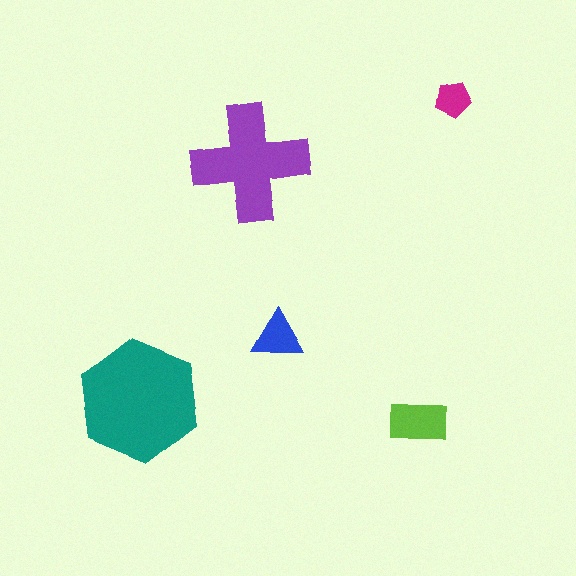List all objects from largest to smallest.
The teal hexagon, the purple cross, the lime rectangle, the blue triangle, the magenta pentagon.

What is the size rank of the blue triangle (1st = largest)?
4th.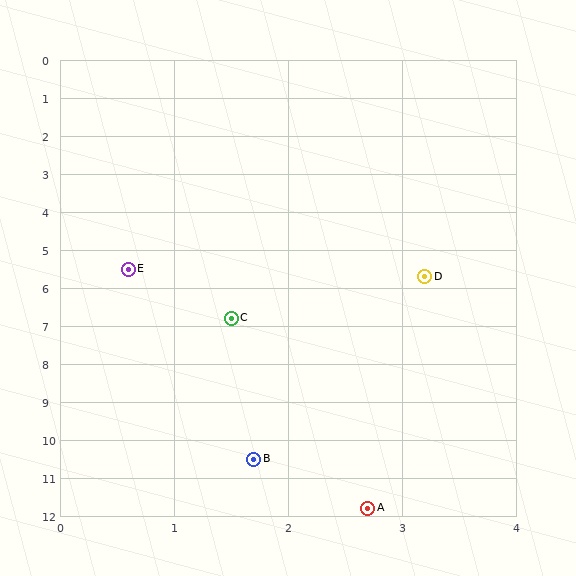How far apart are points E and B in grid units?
Points E and B are about 5.1 grid units apart.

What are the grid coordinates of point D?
Point D is at approximately (3.2, 5.7).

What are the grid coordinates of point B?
Point B is at approximately (1.7, 10.5).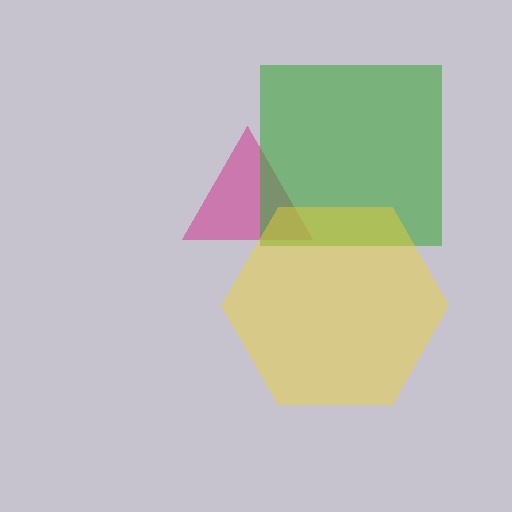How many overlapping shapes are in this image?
There are 3 overlapping shapes in the image.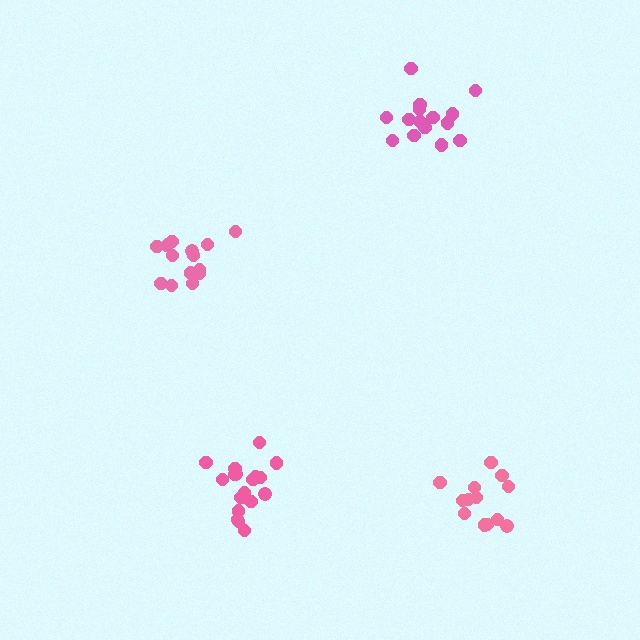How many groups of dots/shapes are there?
There are 4 groups.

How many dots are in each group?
Group 1: 15 dots, Group 2: 19 dots, Group 3: 15 dots, Group 4: 13 dots (62 total).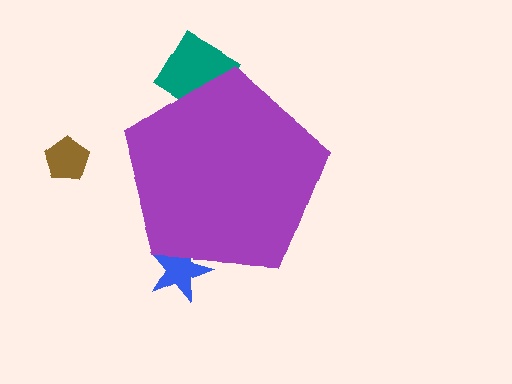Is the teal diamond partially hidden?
Yes, the teal diamond is partially hidden behind the purple pentagon.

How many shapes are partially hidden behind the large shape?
2 shapes are partially hidden.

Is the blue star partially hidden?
Yes, the blue star is partially hidden behind the purple pentagon.